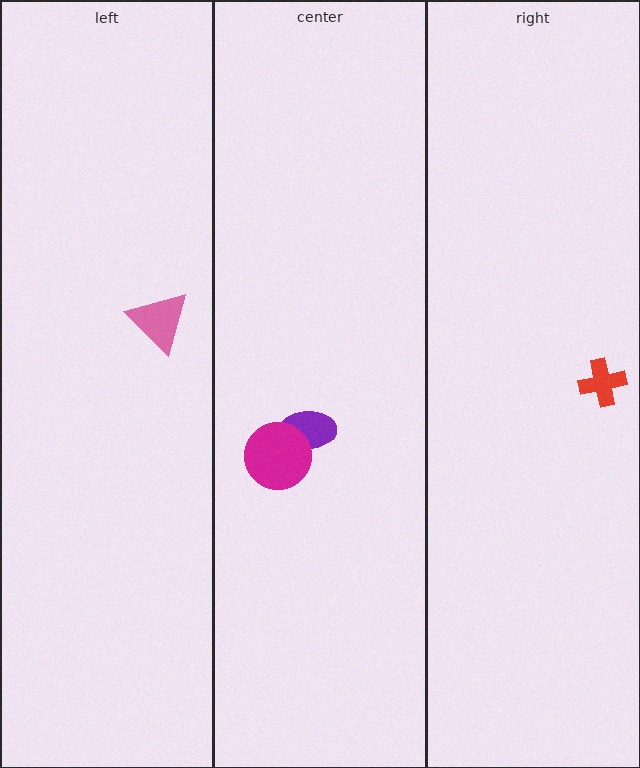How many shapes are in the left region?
1.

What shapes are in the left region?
The pink triangle.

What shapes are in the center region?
The purple ellipse, the magenta circle.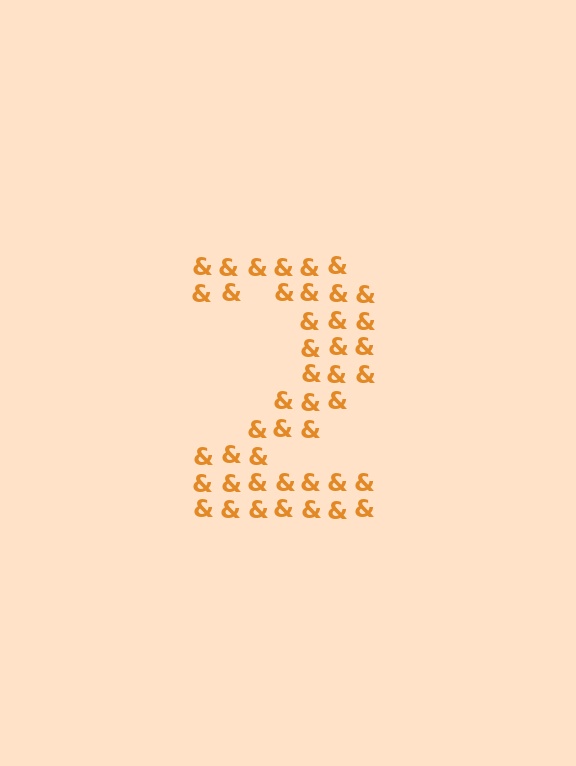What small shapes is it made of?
It is made of small ampersands.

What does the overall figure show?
The overall figure shows the digit 2.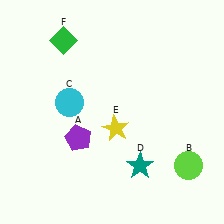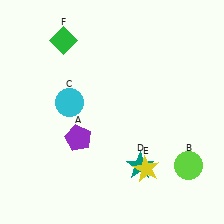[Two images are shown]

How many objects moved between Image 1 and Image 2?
1 object moved between the two images.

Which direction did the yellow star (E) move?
The yellow star (E) moved down.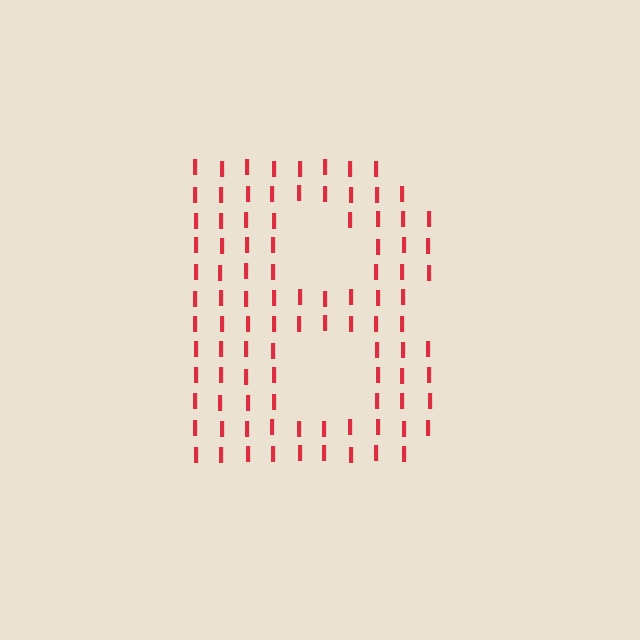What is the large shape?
The large shape is the letter B.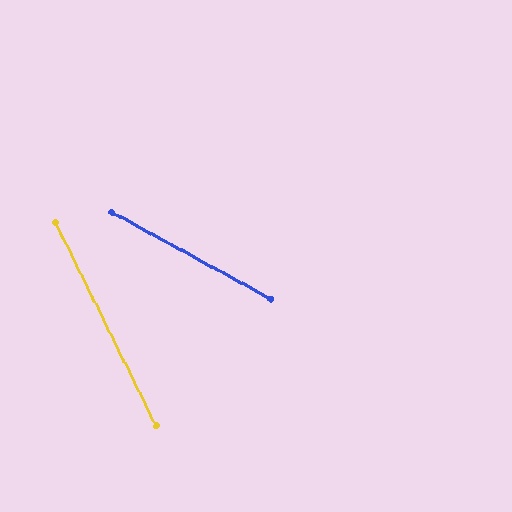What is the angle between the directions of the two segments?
Approximately 35 degrees.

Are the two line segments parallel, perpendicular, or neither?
Neither parallel nor perpendicular — they differ by about 35°.